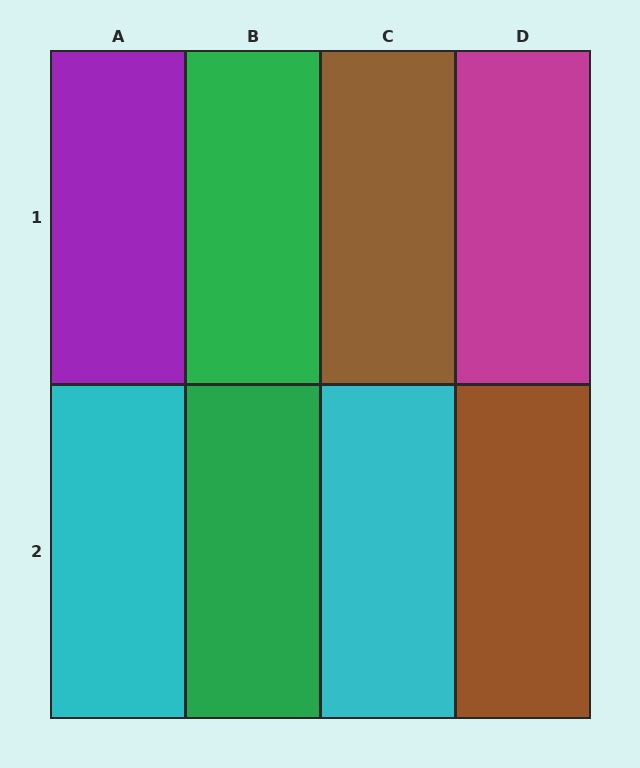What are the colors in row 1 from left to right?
Purple, green, brown, magenta.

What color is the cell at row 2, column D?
Brown.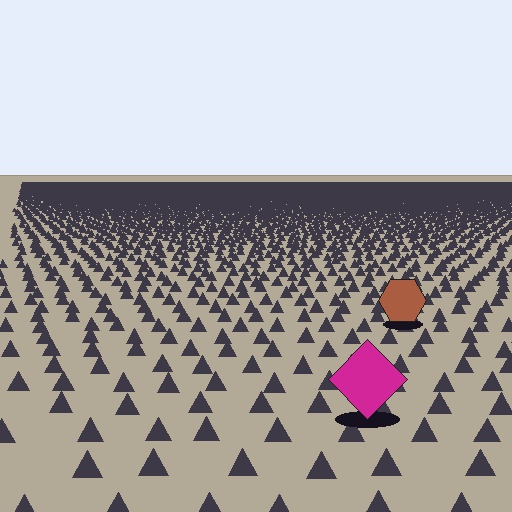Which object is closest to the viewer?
The magenta diamond is closest. The texture marks near it are larger and more spread out.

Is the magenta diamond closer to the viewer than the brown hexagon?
Yes. The magenta diamond is closer — you can tell from the texture gradient: the ground texture is coarser near it.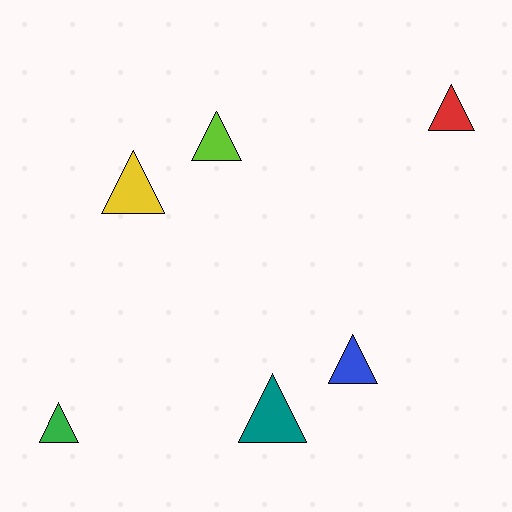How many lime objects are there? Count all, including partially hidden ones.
There is 1 lime object.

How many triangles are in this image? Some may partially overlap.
There are 6 triangles.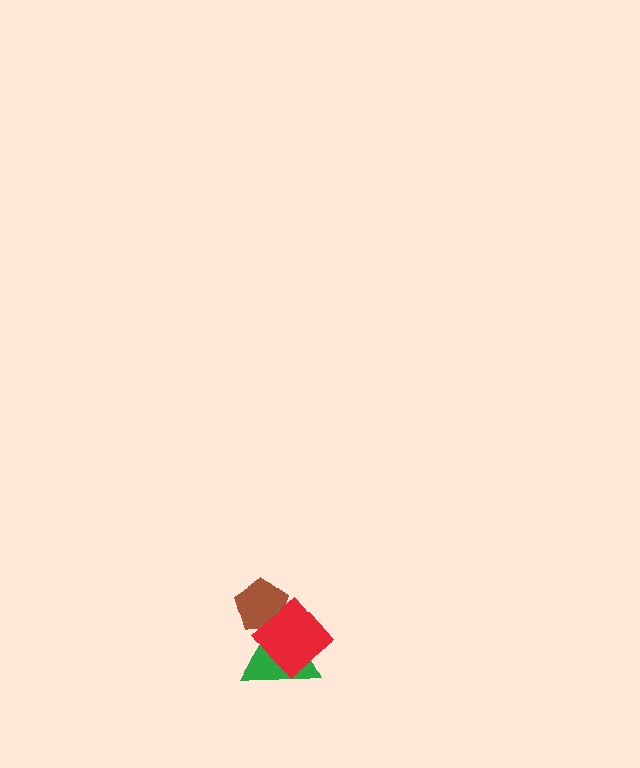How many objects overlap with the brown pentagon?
2 objects overlap with the brown pentagon.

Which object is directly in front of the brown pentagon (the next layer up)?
The green triangle is directly in front of the brown pentagon.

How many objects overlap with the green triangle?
2 objects overlap with the green triangle.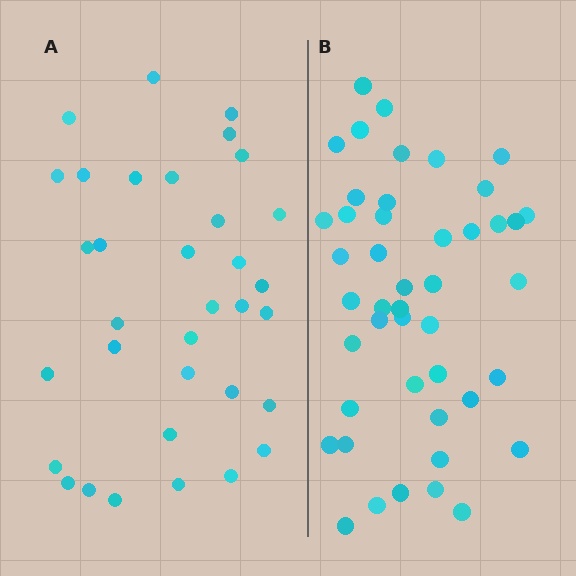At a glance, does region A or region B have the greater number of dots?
Region B (the right region) has more dots.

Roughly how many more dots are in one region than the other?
Region B has roughly 12 or so more dots than region A.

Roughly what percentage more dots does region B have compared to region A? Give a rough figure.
About 30% more.